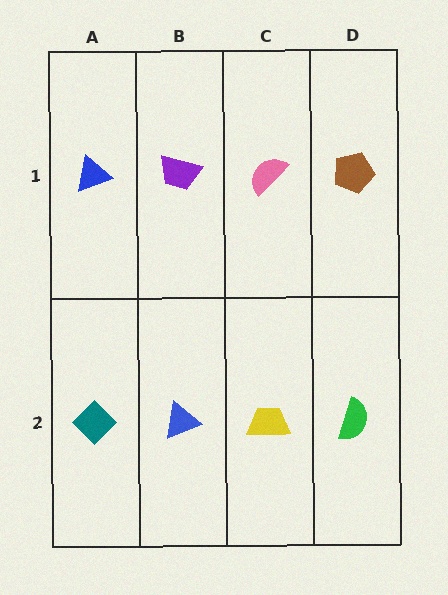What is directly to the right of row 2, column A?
A blue triangle.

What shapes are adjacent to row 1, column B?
A blue triangle (row 2, column B), a blue triangle (row 1, column A), a pink semicircle (row 1, column C).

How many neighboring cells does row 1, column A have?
2.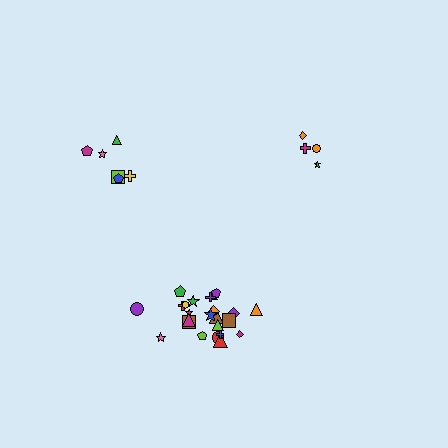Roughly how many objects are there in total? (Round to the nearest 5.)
Roughly 35 objects in total.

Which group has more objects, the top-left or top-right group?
The top-left group.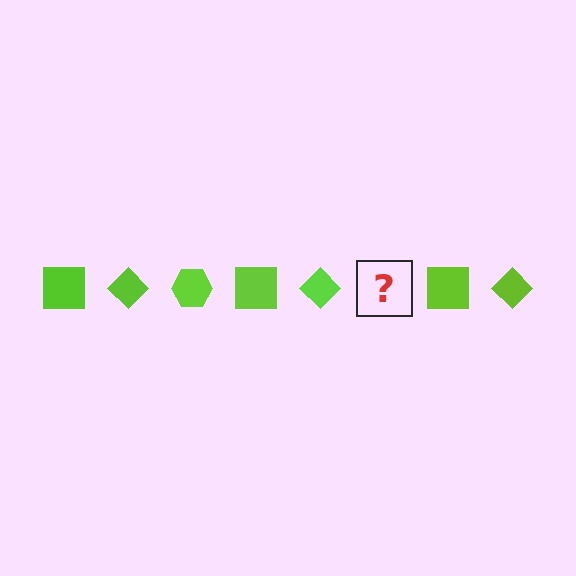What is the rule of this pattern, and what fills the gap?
The rule is that the pattern cycles through square, diamond, hexagon shapes in lime. The gap should be filled with a lime hexagon.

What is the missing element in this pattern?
The missing element is a lime hexagon.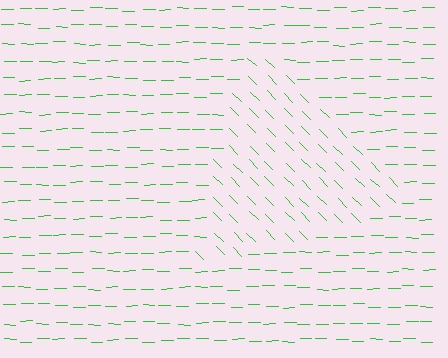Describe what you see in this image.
The image is filled with small green line segments. A triangle region in the image has lines oriented differently from the surrounding lines, creating a visible texture boundary.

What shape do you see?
I see a triangle.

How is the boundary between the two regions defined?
The boundary is defined purely by a change in line orientation (approximately 45 degrees difference). All lines are the same color and thickness.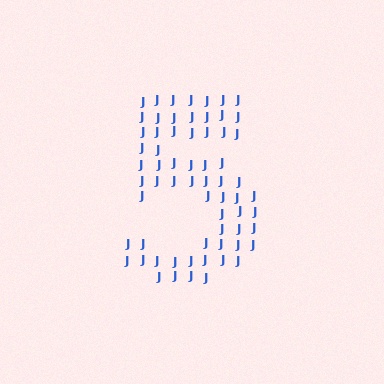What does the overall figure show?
The overall figure shows the digit 5.